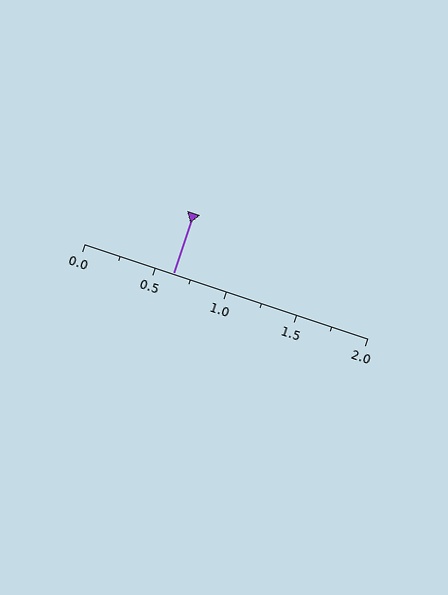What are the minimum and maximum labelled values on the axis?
The axis runs from 0.0 to 2.0.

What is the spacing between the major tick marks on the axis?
The major ticks are spaced 0.5 apart.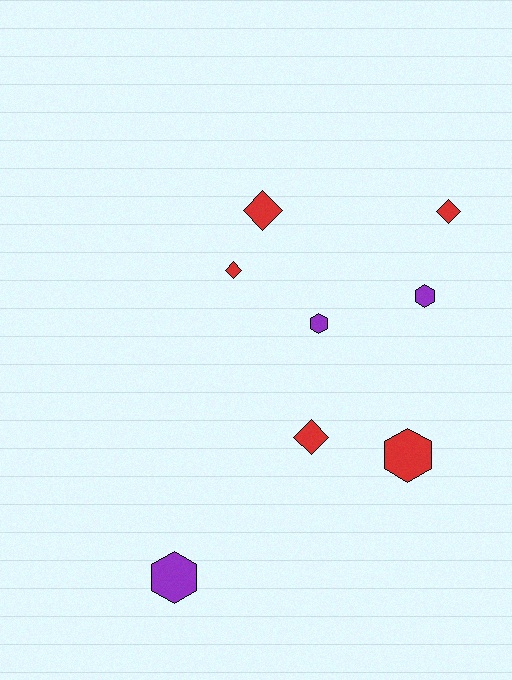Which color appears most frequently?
Red, with 5 objects.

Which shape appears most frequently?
Hexagon, with 4 objects.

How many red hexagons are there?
There is 1 red hexagon.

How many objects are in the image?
There are 8 objects.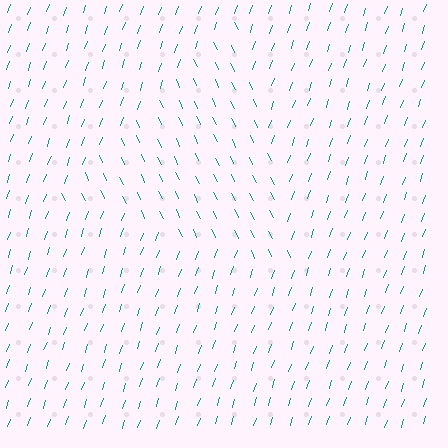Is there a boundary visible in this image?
Yes, there is a texture boundary formed by a change in line orientation.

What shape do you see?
I see a triangle.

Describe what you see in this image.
The image is filled with small teal line segments. A triangle region in the image has lines oriented differently from the surrounding lines, creating a visible texture boundary.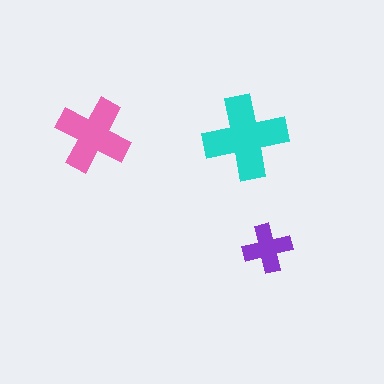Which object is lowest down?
The purple cross is bottommost.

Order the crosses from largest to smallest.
the cyan one, the pink one, the purple one.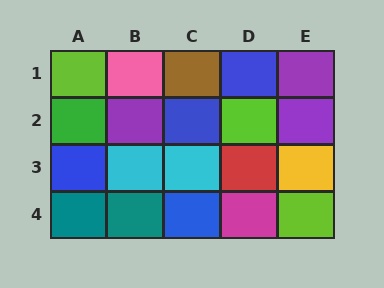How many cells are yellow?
1 cell is yellow.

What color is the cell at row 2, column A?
Green.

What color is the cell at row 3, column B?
Cyan.